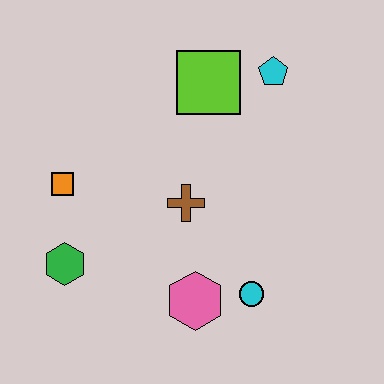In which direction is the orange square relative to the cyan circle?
The orange square is to the left of the cyan circle.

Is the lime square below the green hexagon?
No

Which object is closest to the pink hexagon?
The cyan circle is closest to the pink hexagon.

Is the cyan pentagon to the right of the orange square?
Yes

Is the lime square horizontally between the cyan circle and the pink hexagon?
Yes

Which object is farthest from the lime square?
The green hexagon is farthest from the lime square.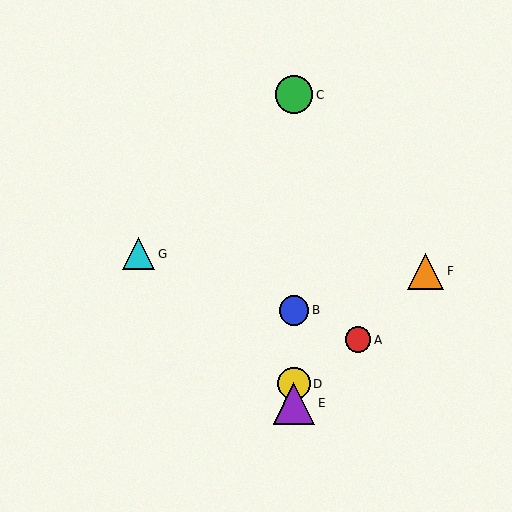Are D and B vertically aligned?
Yes, both are at x≈294.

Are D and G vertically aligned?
No, D is at x≈294 and G is at x≈139.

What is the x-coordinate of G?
Object G is at x≈139.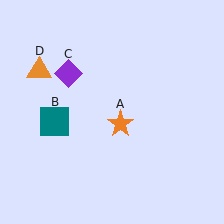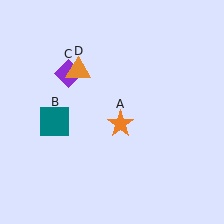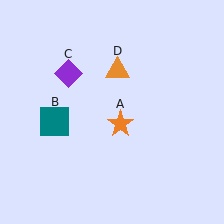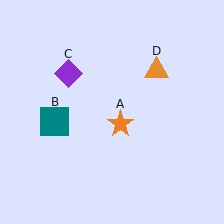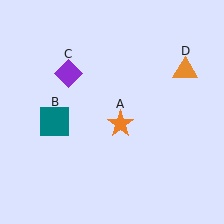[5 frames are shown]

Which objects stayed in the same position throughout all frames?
Orange star (object A) and teal square (object B) and purple diamond (object C) remained stationary.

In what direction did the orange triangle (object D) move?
The orange triangle (object D) moved right.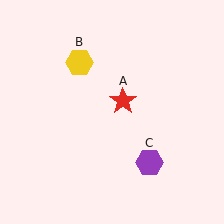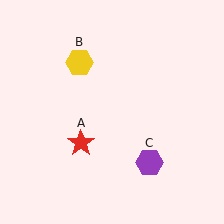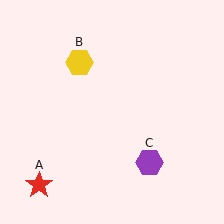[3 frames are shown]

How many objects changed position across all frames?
1 object changed position: red star (object A).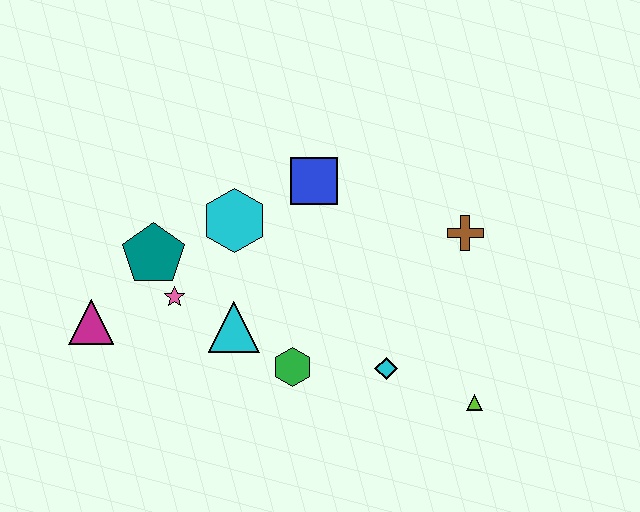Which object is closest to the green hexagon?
The cyan triangle is closest to the green hexagon.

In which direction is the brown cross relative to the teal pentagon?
The brown cross is to the right of the teal pentagon.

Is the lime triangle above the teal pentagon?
No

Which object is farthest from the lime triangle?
The magenta triangle is farthest from the lime triangle.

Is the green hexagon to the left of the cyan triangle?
No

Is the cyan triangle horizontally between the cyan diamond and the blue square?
No